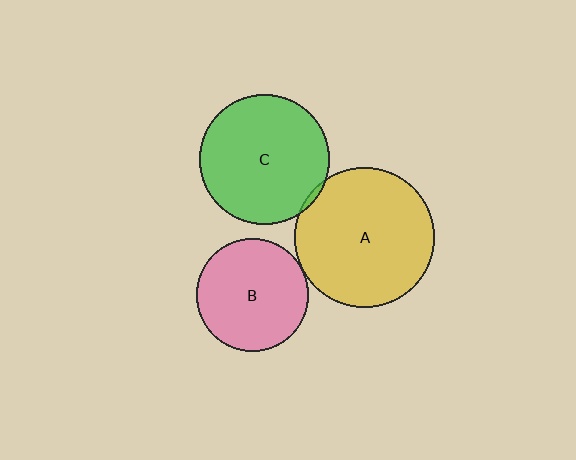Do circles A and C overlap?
Yes.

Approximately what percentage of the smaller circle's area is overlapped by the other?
Approximately 5%.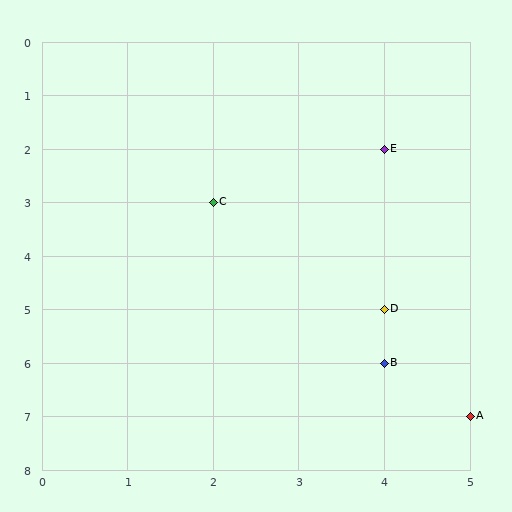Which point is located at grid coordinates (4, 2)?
Point E is at (4, 2).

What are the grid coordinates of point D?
Point D is at grid coordinates (4, 5).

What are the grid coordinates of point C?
Point C is at grid coordinates (2, 3).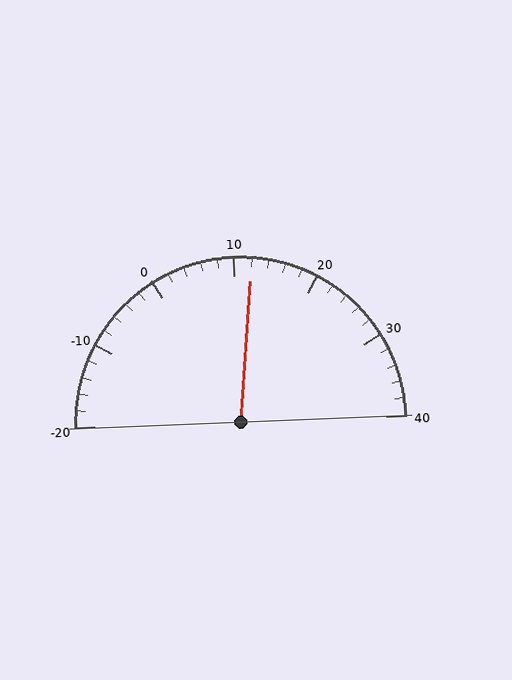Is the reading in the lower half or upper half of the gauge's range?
The reading is in the upper half of the range (-20 to 40).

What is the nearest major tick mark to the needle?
The nearest major tick mark is 10.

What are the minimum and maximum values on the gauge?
The gauge ranges from -20 to 40.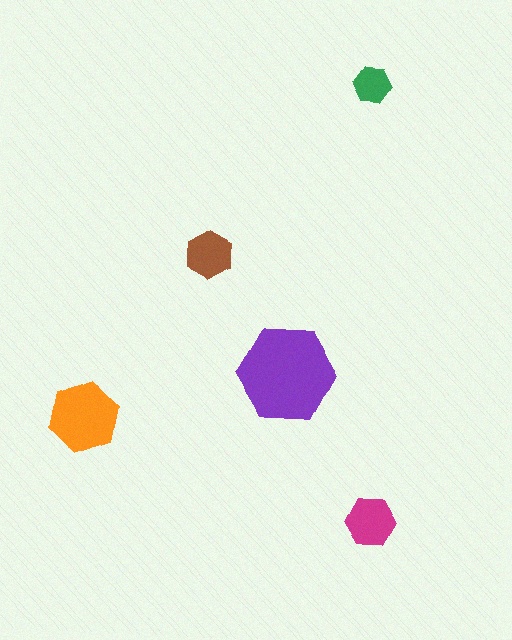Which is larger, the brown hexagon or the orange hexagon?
The orange one.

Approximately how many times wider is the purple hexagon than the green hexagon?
About 2.5 times wider.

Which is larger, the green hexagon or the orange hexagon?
The orange one.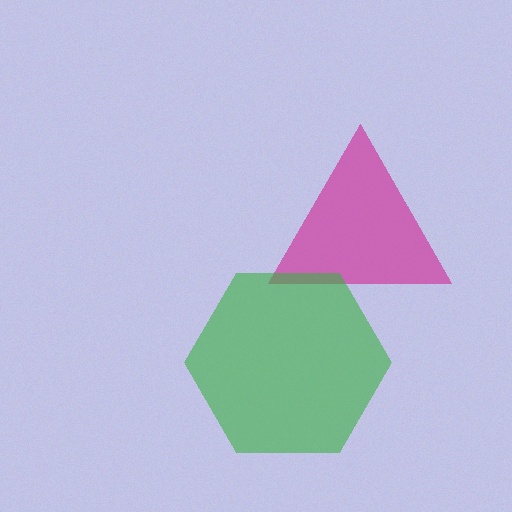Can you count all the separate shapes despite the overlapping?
Yes, there are 2 separate shapes.